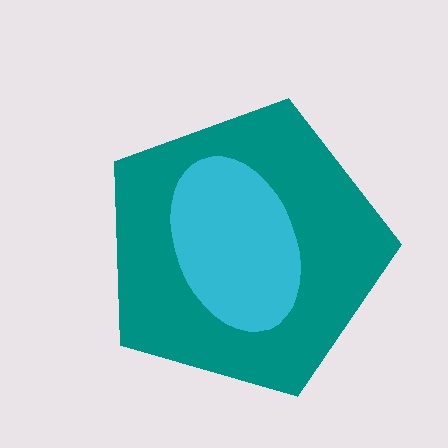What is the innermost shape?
The cyan ellipse.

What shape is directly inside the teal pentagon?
The cyan ellipse.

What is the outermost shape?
The teal pentagon.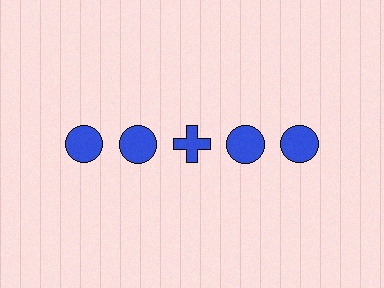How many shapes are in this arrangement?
There are 5 shapes arranged in a grid pattern.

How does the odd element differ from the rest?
It has a different shape: cross instead of circle.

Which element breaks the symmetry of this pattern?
The blue cross in the top row, center column breaks the symmetry. All other shapes are blue circles.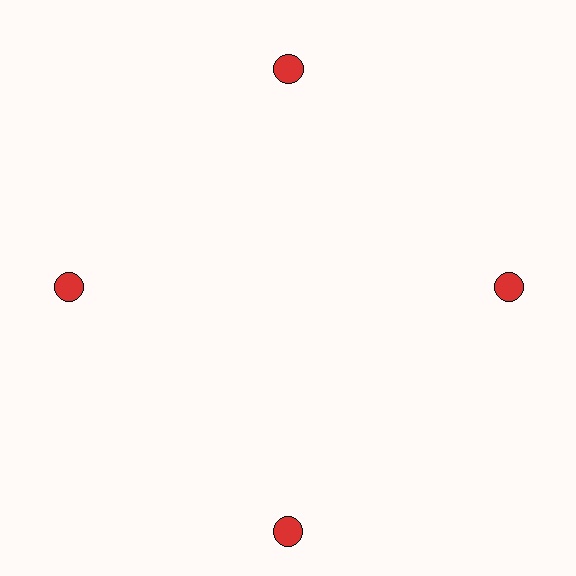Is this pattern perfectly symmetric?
No. The 4 red circles are arranged in a ring, but one element near the 6 o'clock position is pushed outward from the center, breaking the 4-fold rotational symmetry.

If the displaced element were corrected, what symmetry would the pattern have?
It would have 4-fold rotational symmetry — the pattern would map onto itself every 90 degrees.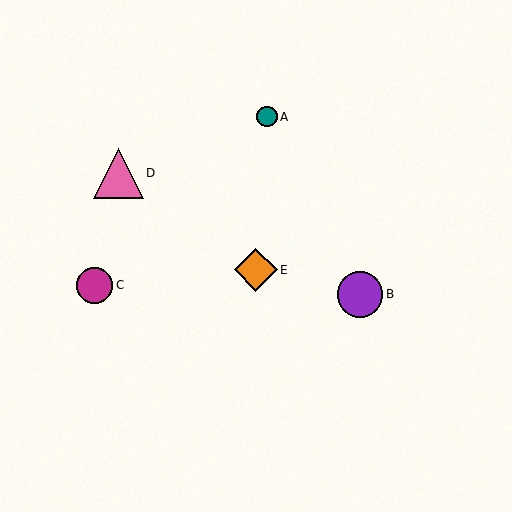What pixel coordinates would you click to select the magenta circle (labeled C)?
Click at (95, 285) to select the magenta circle C.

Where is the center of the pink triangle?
The center of the pink triangle is at (118, 173).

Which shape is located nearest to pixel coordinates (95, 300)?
The magenta circle (labeled C) at (95, 285) is nearest to that location.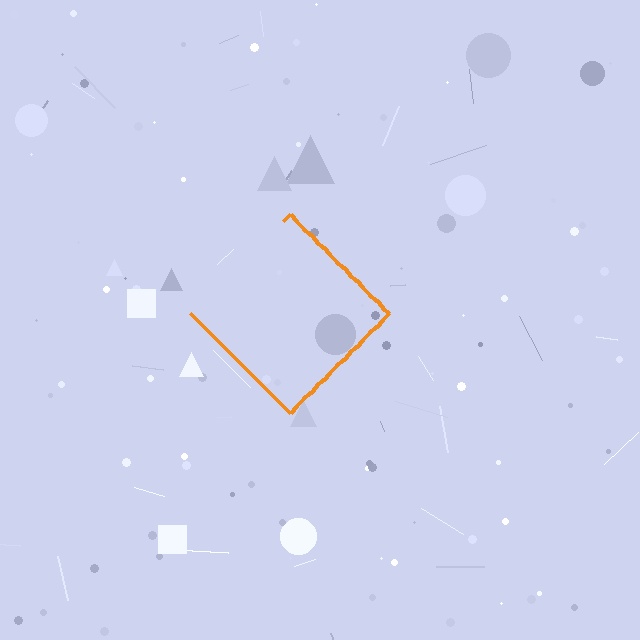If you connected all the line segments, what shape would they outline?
They would outline a diamond.